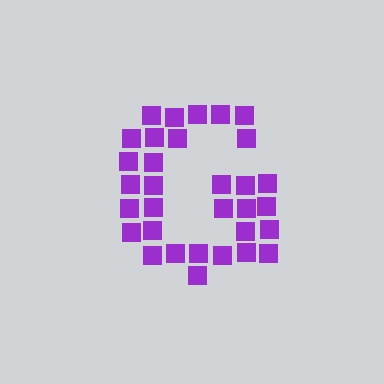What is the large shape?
The large shape is the letter G.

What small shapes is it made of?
It is made of small squares.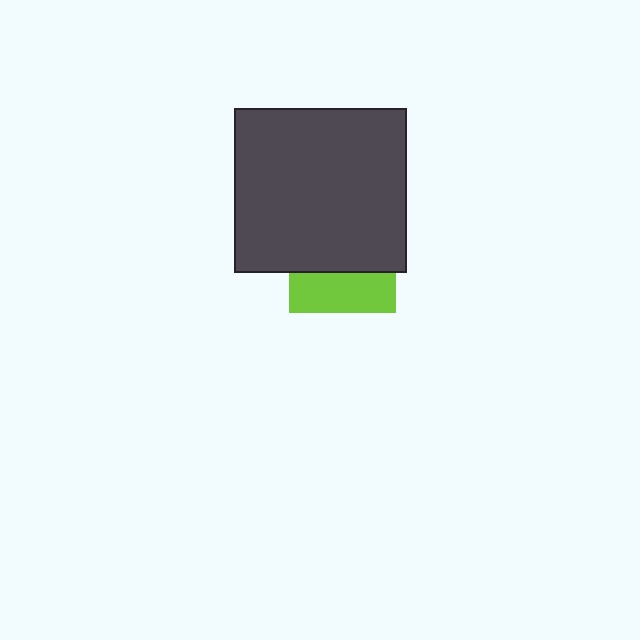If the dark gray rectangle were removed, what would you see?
You would see the complete lime square.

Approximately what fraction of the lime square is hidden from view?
Roughly 62% of the lime square is hidden behind the dark gray rectangle.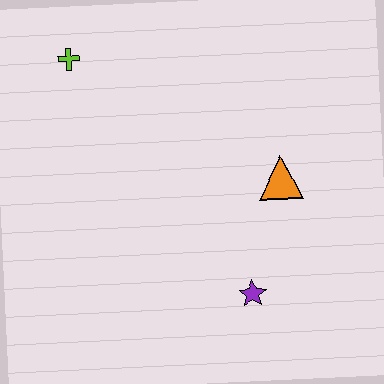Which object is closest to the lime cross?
The orange triangle is closest to the lime cross.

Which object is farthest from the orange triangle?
The lime cross is farthest from the orange triangle.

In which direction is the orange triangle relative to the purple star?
The orange triangle is above the purple star.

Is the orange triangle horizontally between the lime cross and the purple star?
No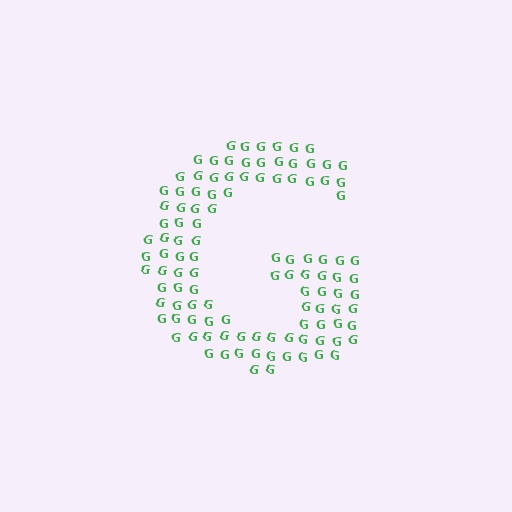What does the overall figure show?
The overall figure shows the letter G.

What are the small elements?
The small elements are letter G's.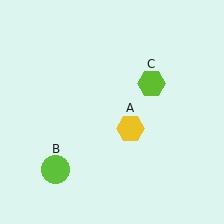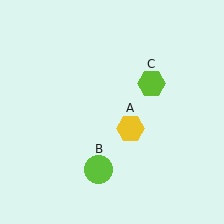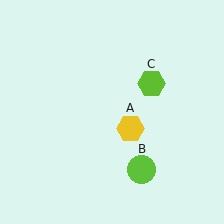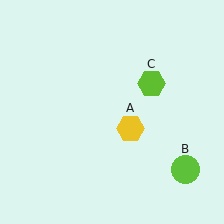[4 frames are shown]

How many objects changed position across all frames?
1 object changed position: lime circle (object B).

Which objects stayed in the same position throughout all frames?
Yellow hexagon (object A) and lime hexagon (object C) remained stationary.